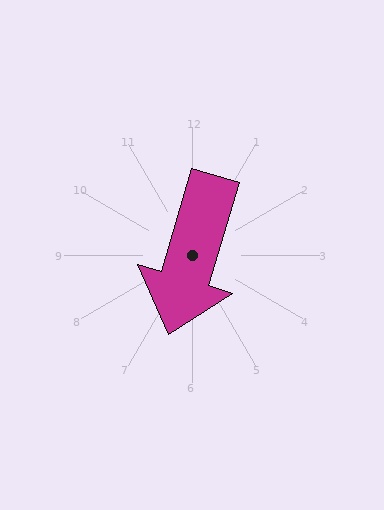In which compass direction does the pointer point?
South.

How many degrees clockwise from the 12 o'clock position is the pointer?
Approximately 197 degrees.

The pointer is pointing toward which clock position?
Roughly 7 o'clock.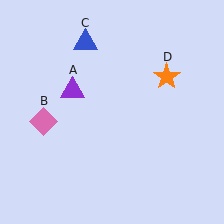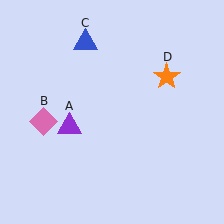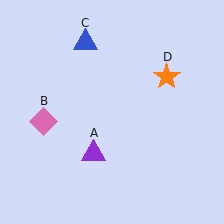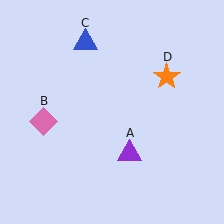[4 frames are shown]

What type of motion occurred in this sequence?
The purple triangle (object A) rotated counterclockwise around the center of the scene.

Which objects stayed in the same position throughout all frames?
Pink diamond (object B) and blue triangle (object C) and orange star (object D) remained stationary.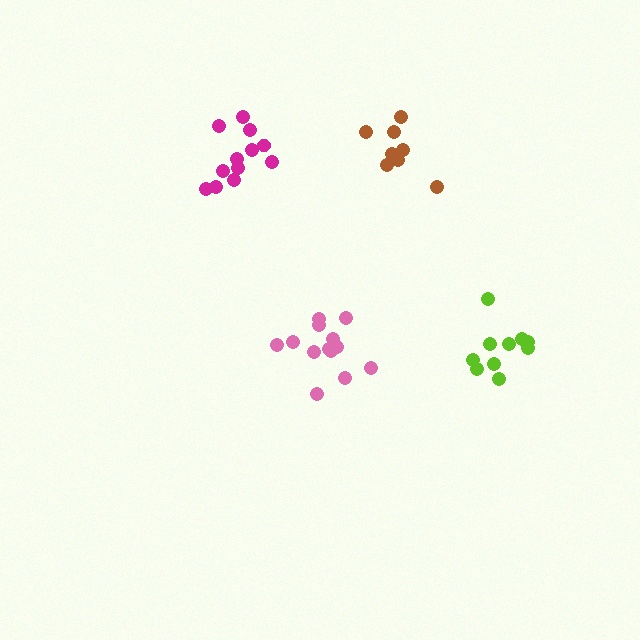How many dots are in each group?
Group 1: 8 dots, Group 2: 13 dots, Group 3: 10 dots, Group 4: 12 dots (43 total).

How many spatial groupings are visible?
There are 4 spatial groupings.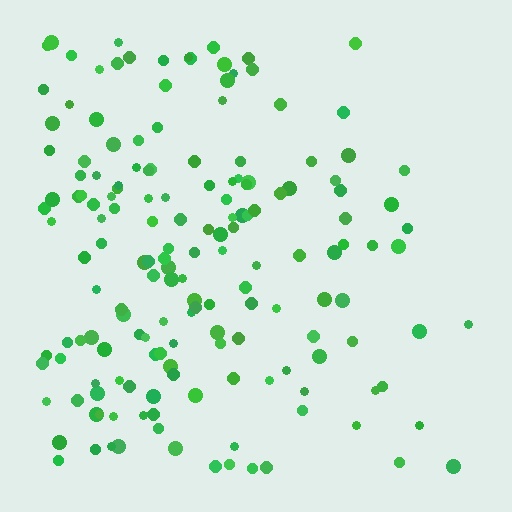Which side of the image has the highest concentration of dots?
The left.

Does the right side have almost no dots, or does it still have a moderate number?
Still a moderate number, just noticeably fewer than the left.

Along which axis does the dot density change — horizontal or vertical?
Horizontal.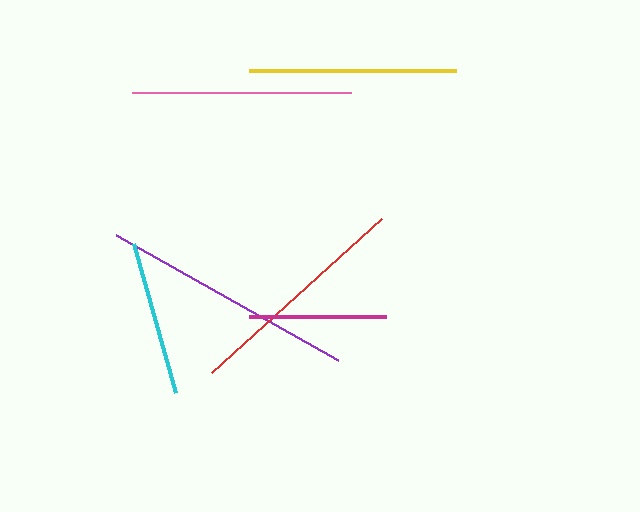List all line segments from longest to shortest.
From longest to shortest: purple, red, pink, yellow, cyan, magenta.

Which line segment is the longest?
The purple line is the longest at approximately 254 pixels.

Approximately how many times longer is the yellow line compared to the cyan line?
The yellow line is approximately 1.3 times the length of the cyan line.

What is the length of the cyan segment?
The cyan segment is approximately 155 pixels long.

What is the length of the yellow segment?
The yellow segment is approximately 207 pixels long.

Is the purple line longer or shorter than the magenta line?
The purple line is longer than the magenta line.